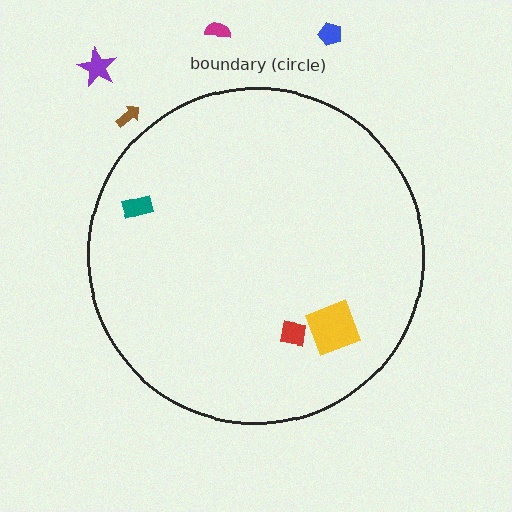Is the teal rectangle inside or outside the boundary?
Inside.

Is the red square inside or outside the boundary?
Inside.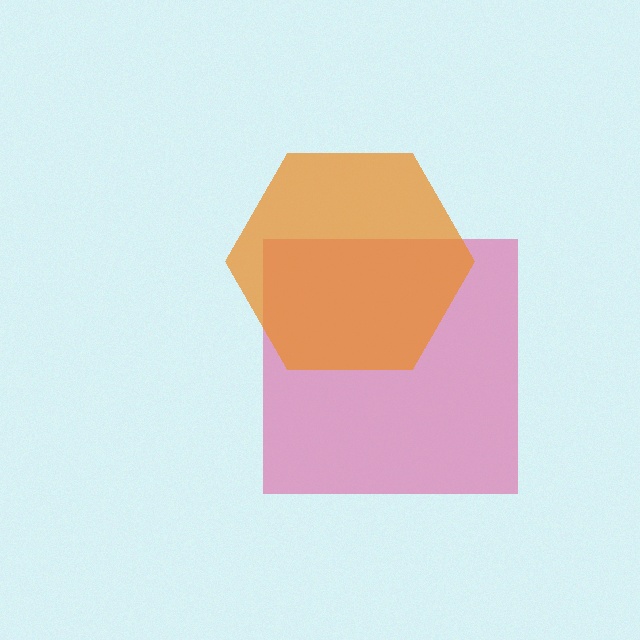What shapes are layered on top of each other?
The layered shapes are: a pink square, an orange hexagon.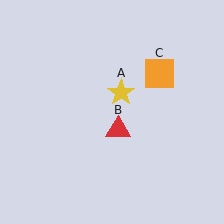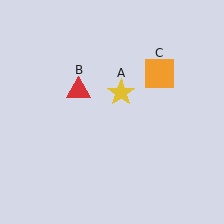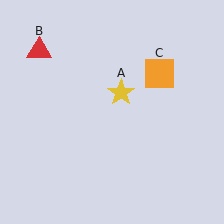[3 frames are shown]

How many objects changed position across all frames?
1 object changed position: red triangle (object B).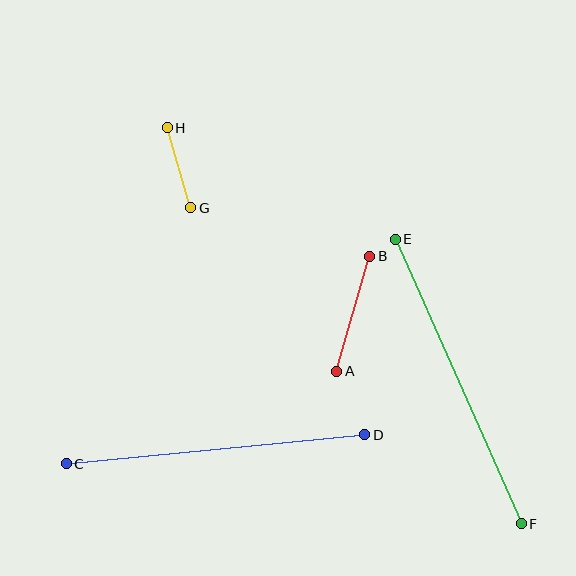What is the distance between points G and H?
The distance is approximately 84 pixels.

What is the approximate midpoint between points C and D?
The midpoint is at approximately (216, 449) pixels.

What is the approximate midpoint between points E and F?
The midpoint is at approximately (458, 381) pixels.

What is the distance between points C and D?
The distance is approximately 300 pixels.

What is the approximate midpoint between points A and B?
The midpoint is at approximately (353, 314) pixels.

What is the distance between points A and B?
The distance is approximately 120 pixels.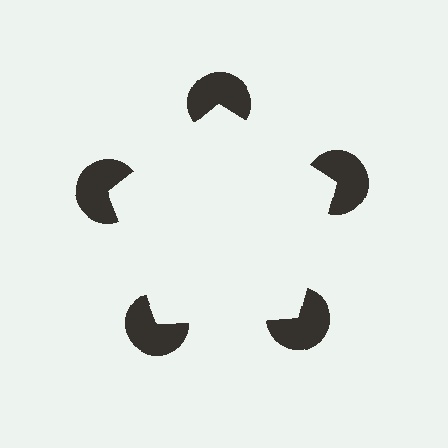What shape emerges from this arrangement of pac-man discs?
An illusory pentagon — its edges are inferred from the aligned wedge cuts in the pac-man discs, not physically drawn.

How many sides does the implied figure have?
5 sides.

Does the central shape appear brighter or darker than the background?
It typically appears slightly brighter than the background, even though no actual brightness change is drawn.